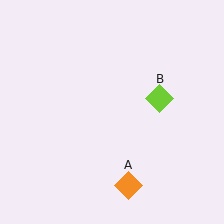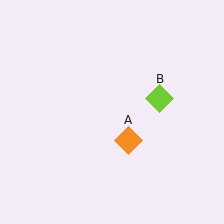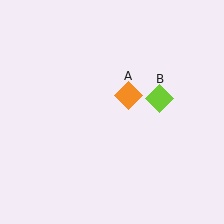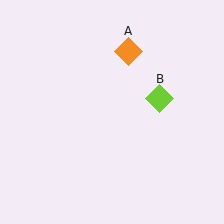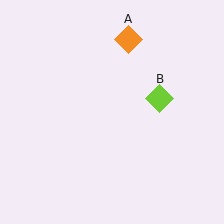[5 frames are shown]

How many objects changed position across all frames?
1 object changed position: orange diamond (object A).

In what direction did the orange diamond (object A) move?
The orange diamond (object A) moved up.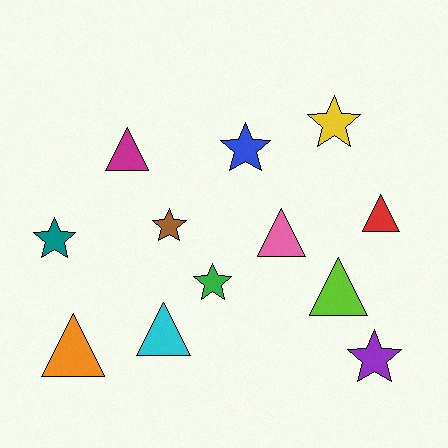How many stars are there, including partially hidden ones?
There are 6 stars.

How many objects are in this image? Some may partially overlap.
There are 12 objects.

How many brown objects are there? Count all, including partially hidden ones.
There is 1 brown object.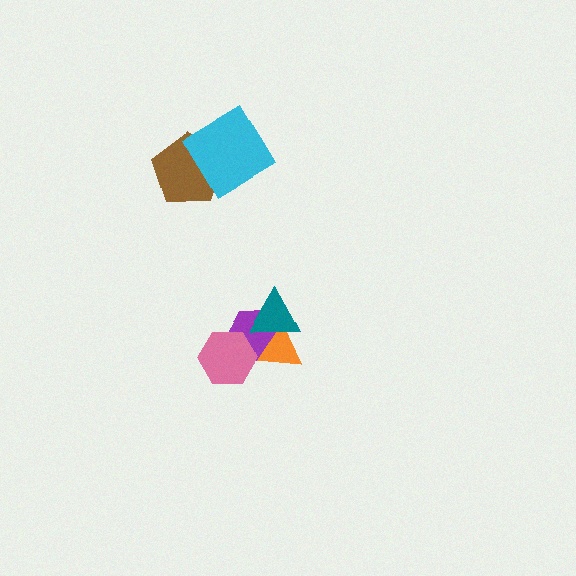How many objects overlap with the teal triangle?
2 objects overlap with the teal triangle.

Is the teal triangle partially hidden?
No, no other shape covers it.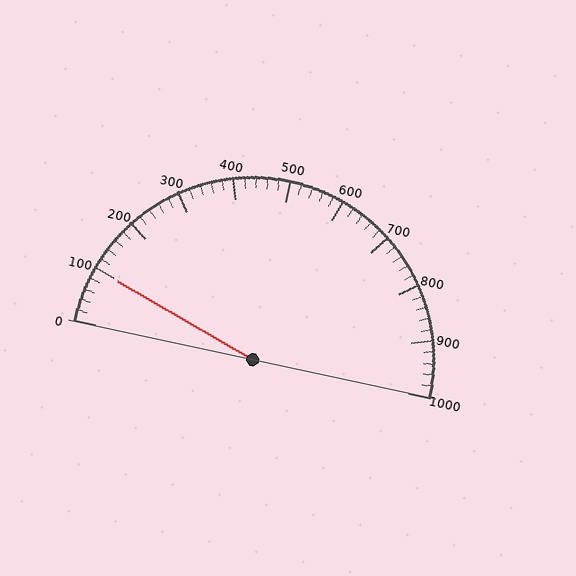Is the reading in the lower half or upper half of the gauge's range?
The reading is in the lower half of the range (0 to 1000).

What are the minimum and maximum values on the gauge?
The gauge ranges from 0 to 1000.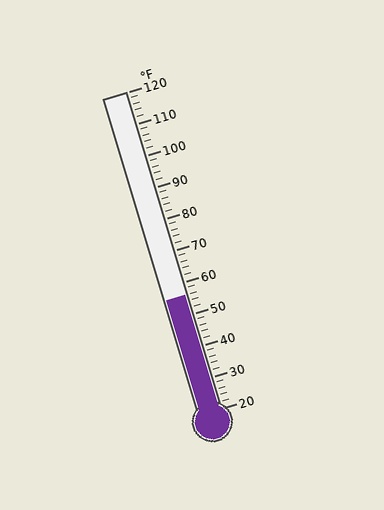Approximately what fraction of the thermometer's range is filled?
The thermometer is filled to approximately 35% of its range.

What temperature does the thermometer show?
The thermometer shows approximately 56°F.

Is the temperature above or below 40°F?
The temperature is above 40°F.